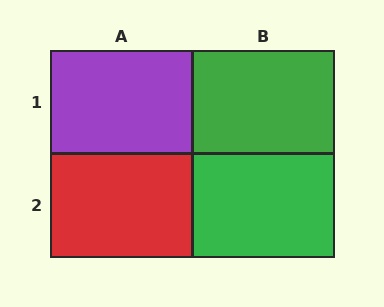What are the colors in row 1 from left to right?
Purple, green.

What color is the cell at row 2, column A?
Red.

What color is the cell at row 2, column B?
Green.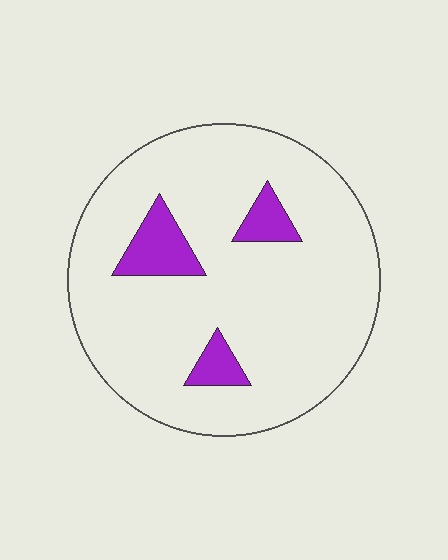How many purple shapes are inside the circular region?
3.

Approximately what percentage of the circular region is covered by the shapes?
Approximately 10%.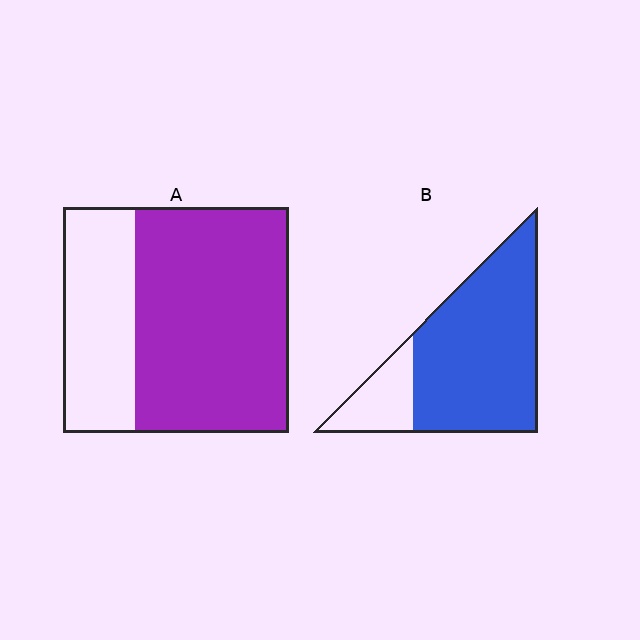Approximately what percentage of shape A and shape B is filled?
A is approximately 70% and B is approximately 80%.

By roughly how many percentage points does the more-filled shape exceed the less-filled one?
By roughly 10 percentage points (B over A).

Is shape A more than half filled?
Yes.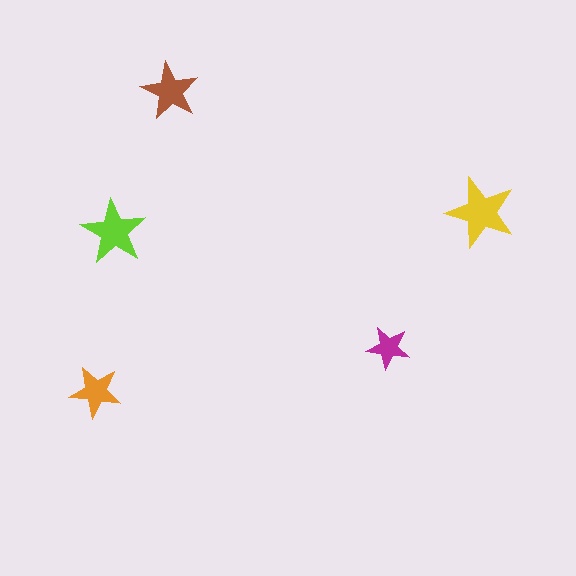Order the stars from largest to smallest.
the yellow one, the lime one, the brown one, the orange one, the magenta one.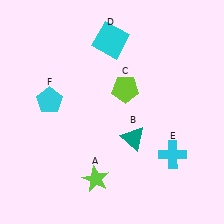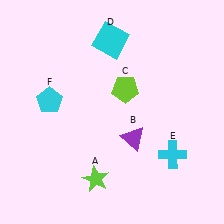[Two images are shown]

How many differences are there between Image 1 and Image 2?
There is 1 difference between the two images.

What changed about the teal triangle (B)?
In Image 1, B is teal. In Image 2, it changed to purple.